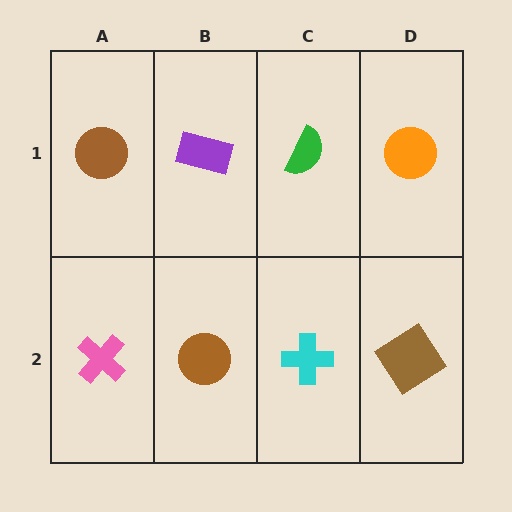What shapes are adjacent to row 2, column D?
An orange circle (row 1, column D), a cyan cross (row 2, column C).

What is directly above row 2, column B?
A purple rectangle.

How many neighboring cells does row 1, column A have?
2.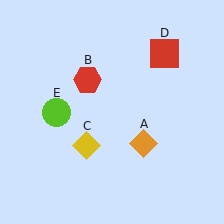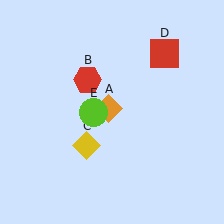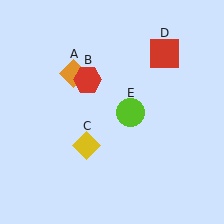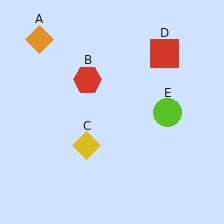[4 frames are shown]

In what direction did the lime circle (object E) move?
The lime circle (object E) moved right.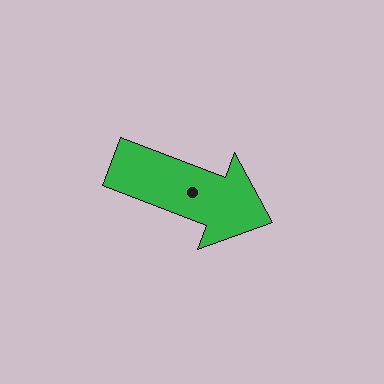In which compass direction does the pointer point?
East.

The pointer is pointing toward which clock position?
Roughly 4 o'clock.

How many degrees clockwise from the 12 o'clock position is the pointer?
Approximately 111 degrees.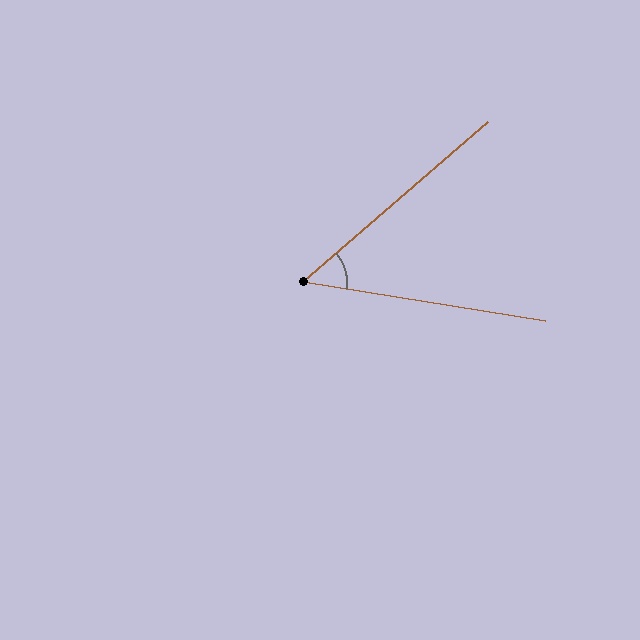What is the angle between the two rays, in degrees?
Approximately 50 degrees.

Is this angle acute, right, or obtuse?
It is acute.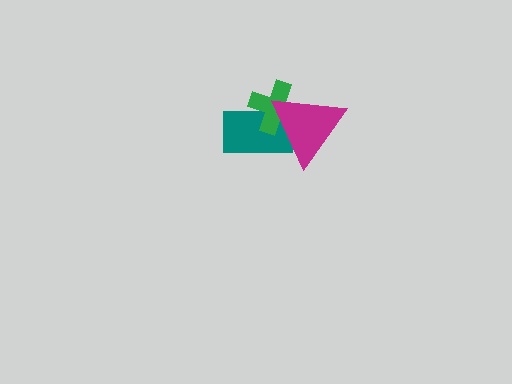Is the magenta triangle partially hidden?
No, no other shape covers it.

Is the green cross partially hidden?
Yes, it is partially covered by another shape.